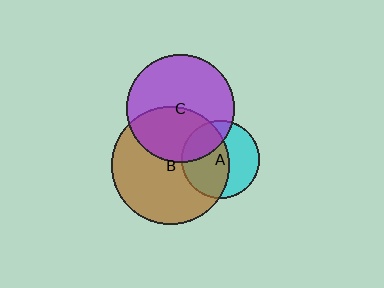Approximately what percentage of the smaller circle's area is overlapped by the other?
Approximately 25%.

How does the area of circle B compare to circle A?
Approximately 2.3 times.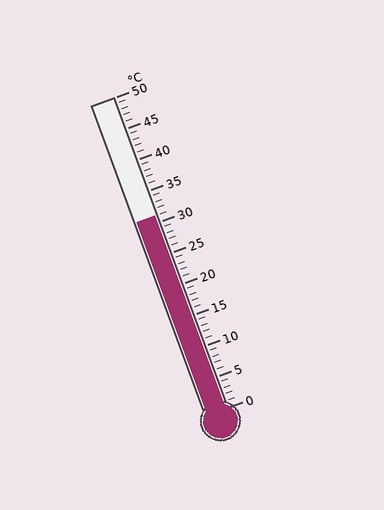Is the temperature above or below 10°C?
The temperature is above 10°C.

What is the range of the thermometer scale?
The thermometer scale ranges from 0°C to 50°C.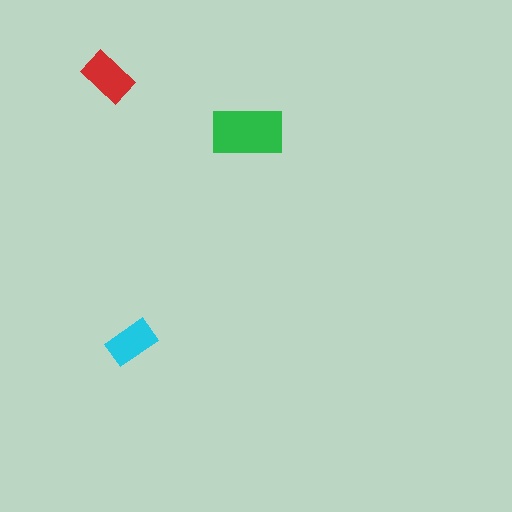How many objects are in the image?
There are 3 objects in the image.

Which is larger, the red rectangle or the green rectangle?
The green one.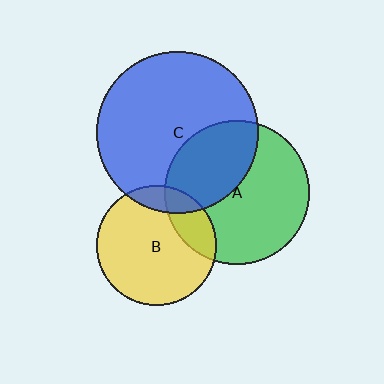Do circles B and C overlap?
Yes.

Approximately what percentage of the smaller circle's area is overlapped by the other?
Approximately 10%.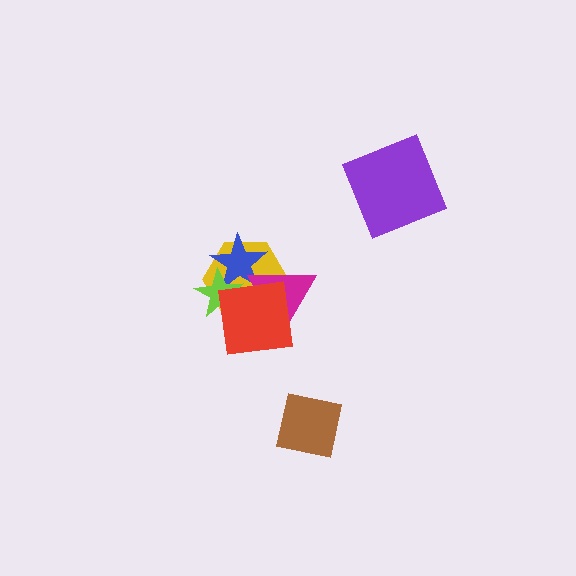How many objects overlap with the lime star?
3 objects overlap with the lime star.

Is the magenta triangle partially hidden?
Yes, it is partially covered by another shape.